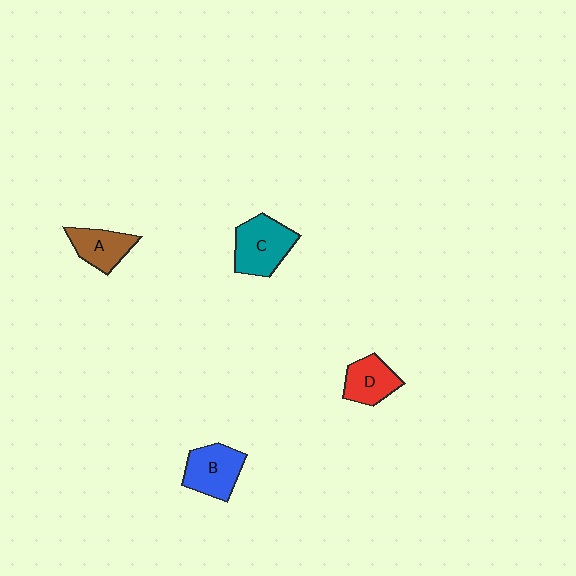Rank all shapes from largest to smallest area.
From largest to smallest: C (teal), B (blue), D (red), A (brown).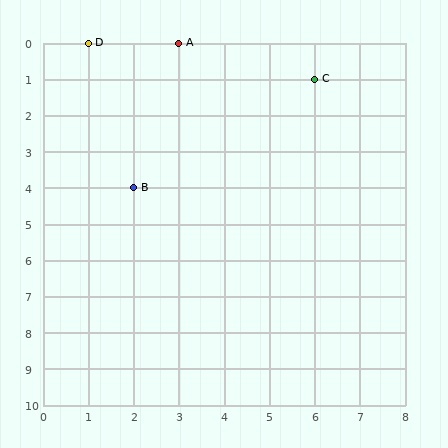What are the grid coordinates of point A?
Point A is at grid coordinates (3, 0).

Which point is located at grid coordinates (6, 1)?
Point C is at (6, 1).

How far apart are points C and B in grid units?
Points C and B are 4 columns and 3 rows apart (about 5.0 grid units diagonally).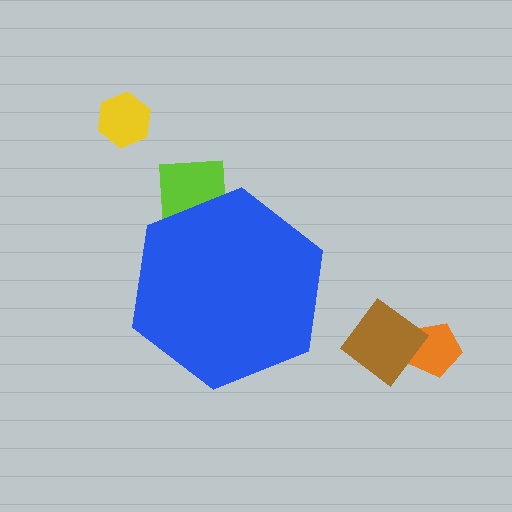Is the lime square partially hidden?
Yes, the lime square is partially hidden behind the blue hexagon.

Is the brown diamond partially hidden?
No, the brown diamond is fully visible.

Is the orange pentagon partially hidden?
No, the orange pentagon is fully visible.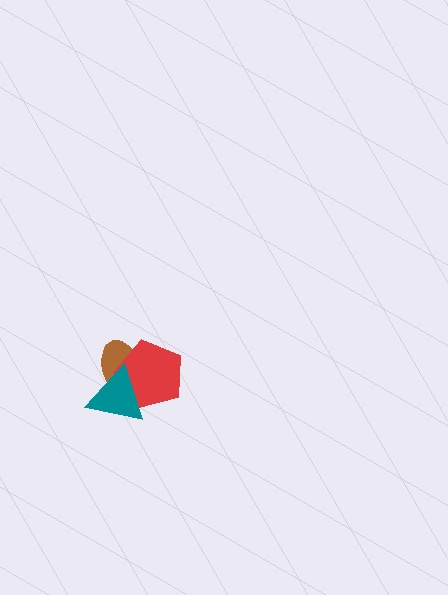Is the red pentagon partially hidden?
Yes, it is partially covered by another shape.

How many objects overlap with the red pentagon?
2 objects overlap with the red pentagon.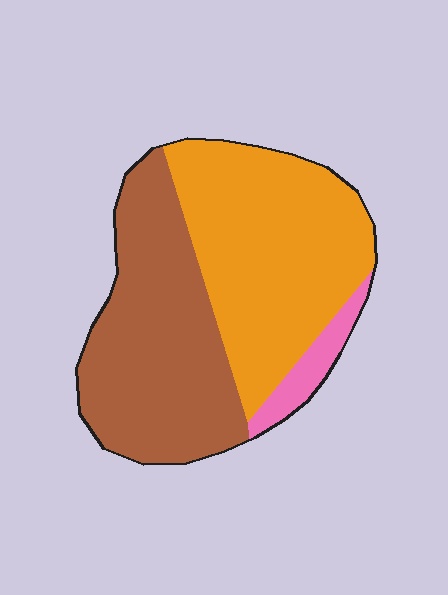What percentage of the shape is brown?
Brown covers roughly 45% of the shape.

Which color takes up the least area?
Pink, at roughly 5%.